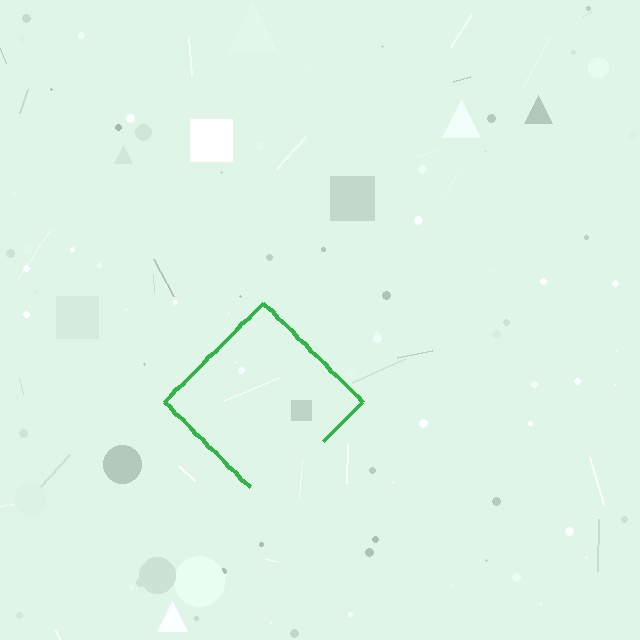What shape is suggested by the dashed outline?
The dashed outline suggests a diamond.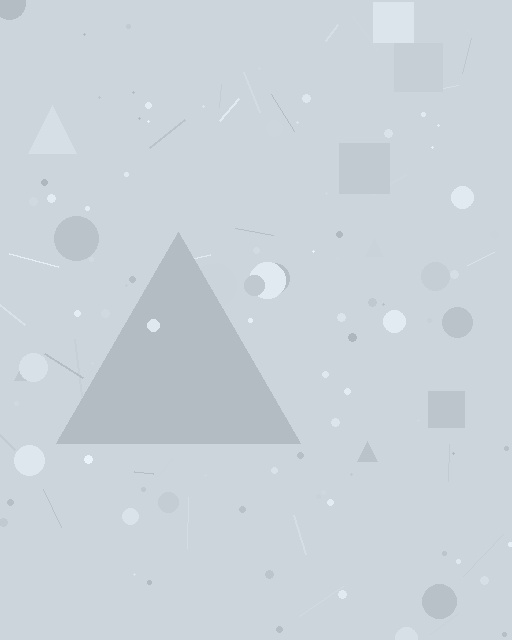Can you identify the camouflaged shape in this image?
The camouflaged shape is a triangle.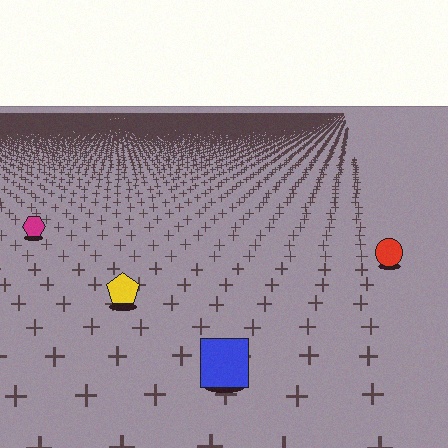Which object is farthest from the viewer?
The magenta hexagon is farthest from the viewer. It appears smaller and the ground texture around it is denser.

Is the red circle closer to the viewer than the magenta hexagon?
Yes. The red circle is closer — you can tell from the texture gradient: the ground texture is coarser near it.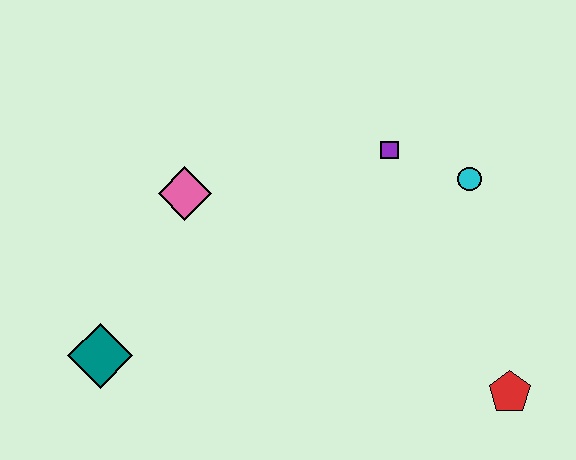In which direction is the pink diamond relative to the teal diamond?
The pink diamond is above the teal diamond.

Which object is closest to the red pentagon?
The cyan circle is closest to the red pentagon.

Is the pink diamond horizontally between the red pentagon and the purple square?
No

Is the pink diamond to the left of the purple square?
Yes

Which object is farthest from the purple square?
The teal diamond is farthest from the purple square.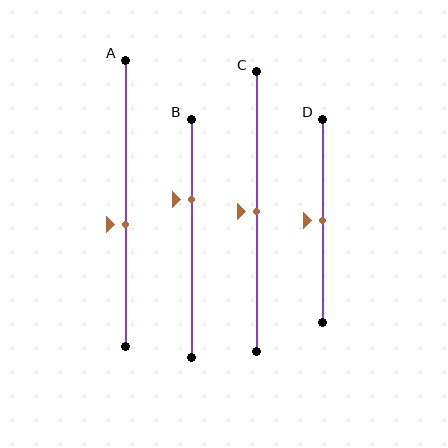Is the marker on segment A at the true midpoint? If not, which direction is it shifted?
No, the marker on segment A is shifted downward by about 7% of the segment length.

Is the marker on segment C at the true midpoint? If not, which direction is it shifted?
Yes, the marker on segment C is at the true midpoint.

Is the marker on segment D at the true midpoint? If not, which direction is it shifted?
Yes, the marker on segment D is at the true midpoint.